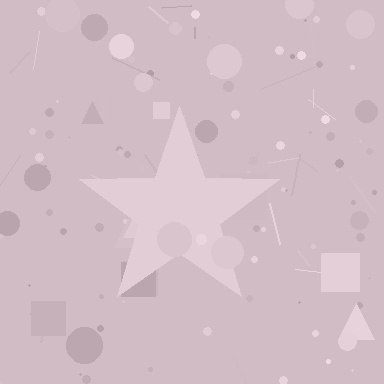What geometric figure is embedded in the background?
A star is embedded in the background.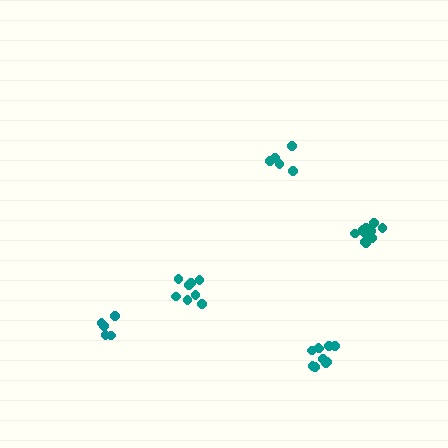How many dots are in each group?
Group 1: 5 dots, Group 2: 5 dots, Group 3: 10 dots, Group 4: 11 dots, Group 5: 8 dots (39 total).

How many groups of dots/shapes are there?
There are 5 groups.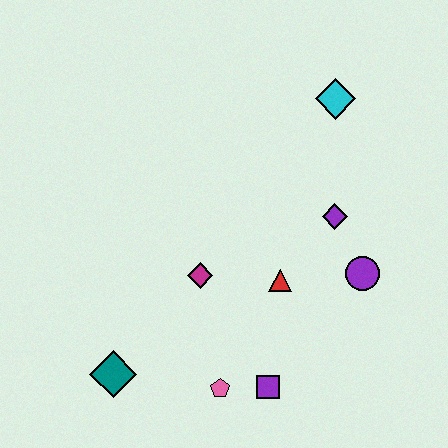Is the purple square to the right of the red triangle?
No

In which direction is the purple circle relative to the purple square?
The purple circle is above the purple square.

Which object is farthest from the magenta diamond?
The cyan diamond is farthest from the magenta diamond.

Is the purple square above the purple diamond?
No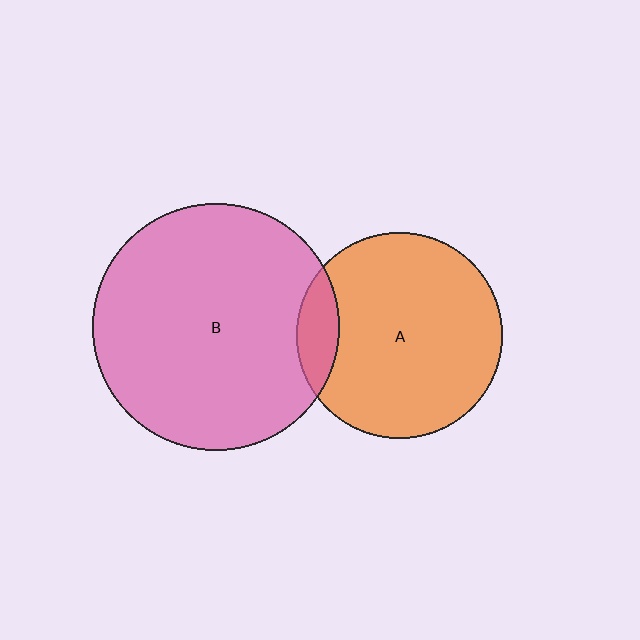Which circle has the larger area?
Circle B (pink).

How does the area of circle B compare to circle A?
Approximately 1.4 times.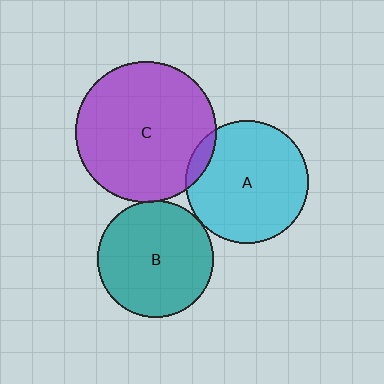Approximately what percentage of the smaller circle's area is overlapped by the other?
Approximately 10%.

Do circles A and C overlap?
Yes.